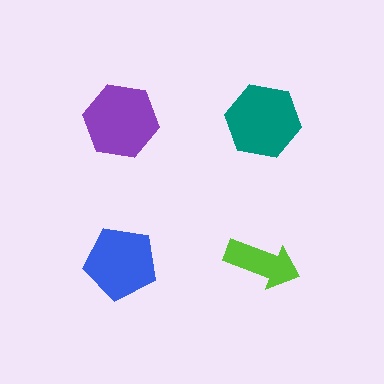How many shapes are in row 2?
2 shapes.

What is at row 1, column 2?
A teal hexagon.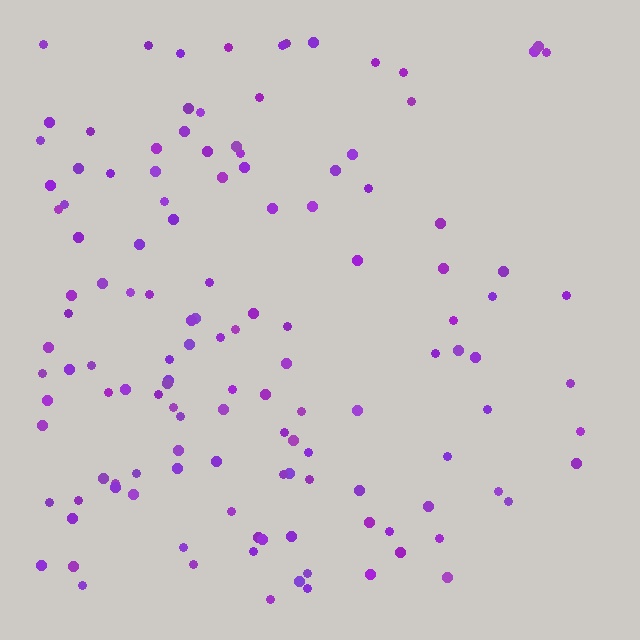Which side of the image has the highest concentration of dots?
The left.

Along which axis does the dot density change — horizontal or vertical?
Horizontal.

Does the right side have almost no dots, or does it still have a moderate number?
Still a moderate number, just noticeably fewer than the left.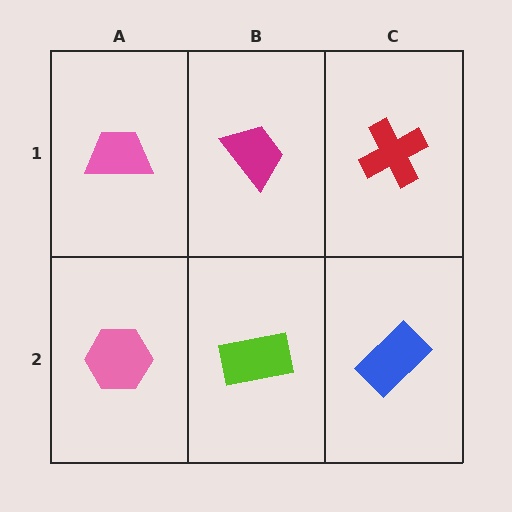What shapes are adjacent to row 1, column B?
A lime rectangle (row 2, column B), a pink trapezoid (row 1, column A), a red cross (row 1, column C).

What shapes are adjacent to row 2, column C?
A red cross (row 1, column C), a lime rectangle (row 2, column B).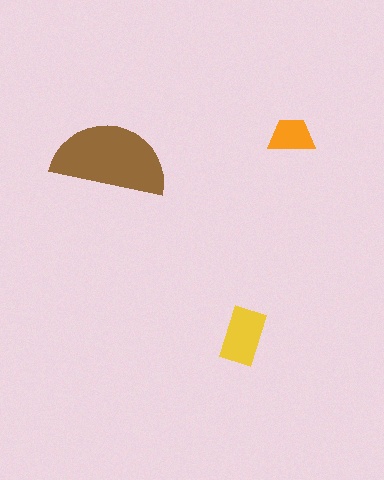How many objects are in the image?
There are 3 objects in the image.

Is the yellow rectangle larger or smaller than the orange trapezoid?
Larger.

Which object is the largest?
The brown semicircle.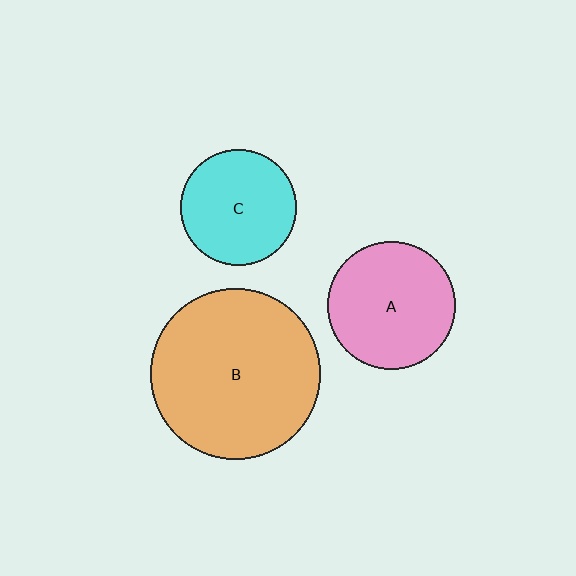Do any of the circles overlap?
No, none of the circles overlap.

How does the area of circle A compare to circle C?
Approximately 1.2 times.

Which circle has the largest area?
Circle B (orange).